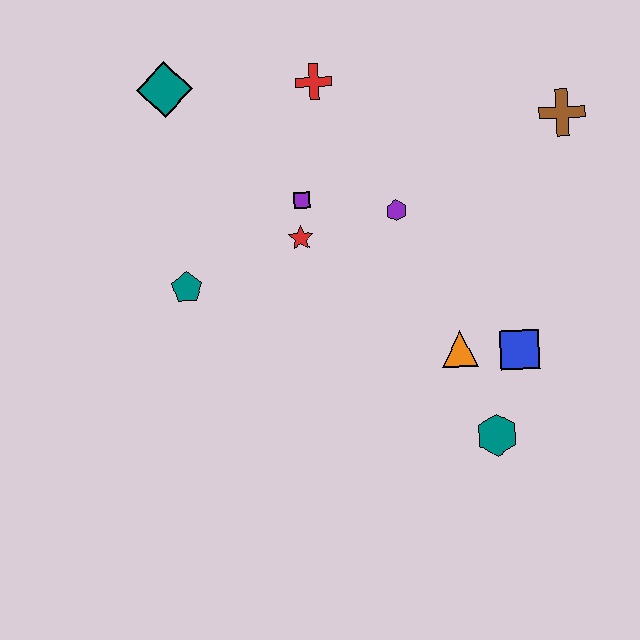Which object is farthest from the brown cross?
The teal pentagon is farthest from the brown cross.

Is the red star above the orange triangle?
Yes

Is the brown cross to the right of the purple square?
Yes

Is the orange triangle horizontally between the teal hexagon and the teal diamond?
Yes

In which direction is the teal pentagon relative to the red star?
The teal pentagon is to the left of the red star.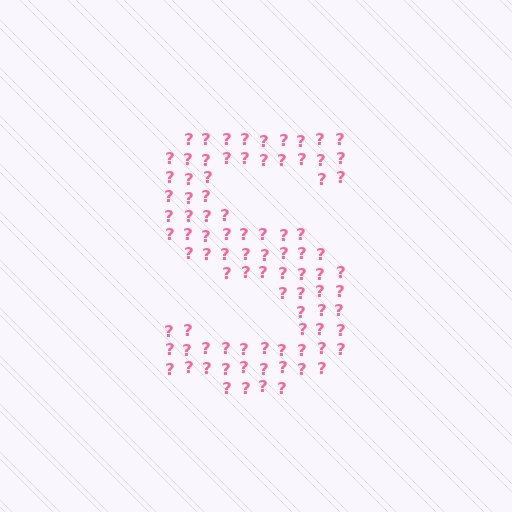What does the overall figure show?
The overall figure shows the letter S.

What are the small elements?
The small elements are question marks.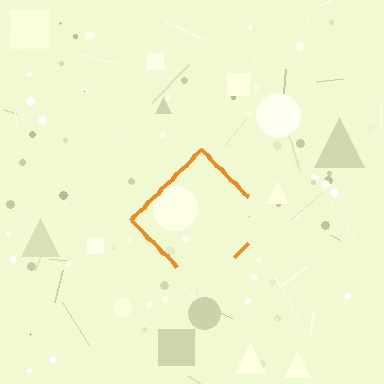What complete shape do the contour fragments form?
The contour fragments form a diamond.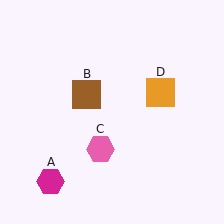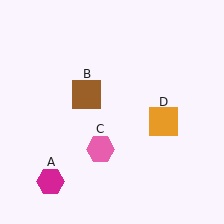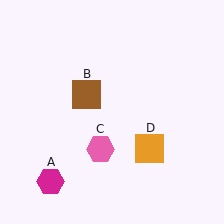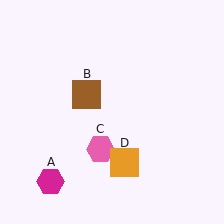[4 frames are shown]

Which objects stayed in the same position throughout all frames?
Magenta hexagon (object A) and brown square (object B) and pink hexagon (object C) remained stationary.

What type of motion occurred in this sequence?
The orange square (object D) rotated clockwise around the center of the scene.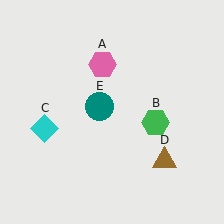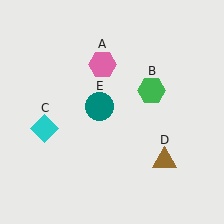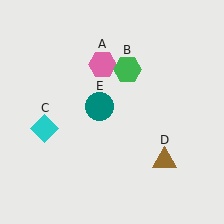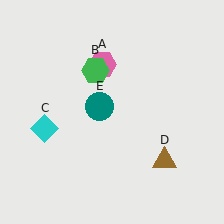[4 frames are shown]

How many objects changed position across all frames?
1 object changed position: green hexagon (object B).